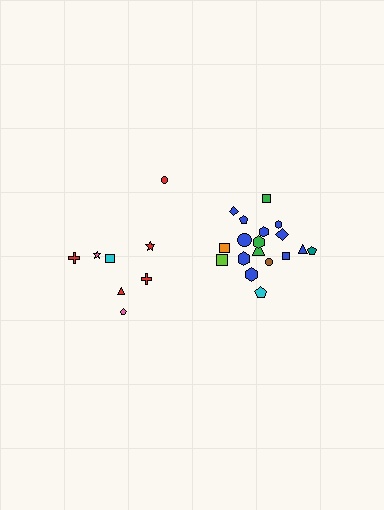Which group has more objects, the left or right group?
The right group.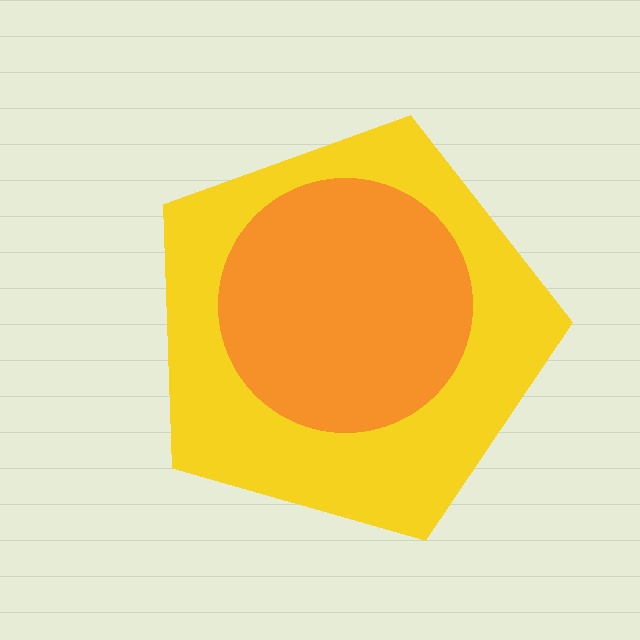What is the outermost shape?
The yellow pentagon.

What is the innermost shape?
The orange circle.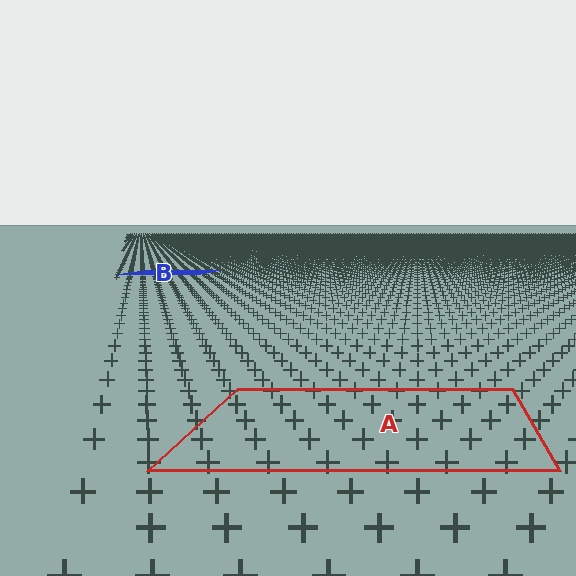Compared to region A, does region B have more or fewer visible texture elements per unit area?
Region B has more texture elements per unit area — they are packed more densely because it is farther away.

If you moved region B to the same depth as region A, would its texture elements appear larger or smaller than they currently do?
They would appear larger. At a closer depth, the same texture elements are projected at a bigger on-screen size.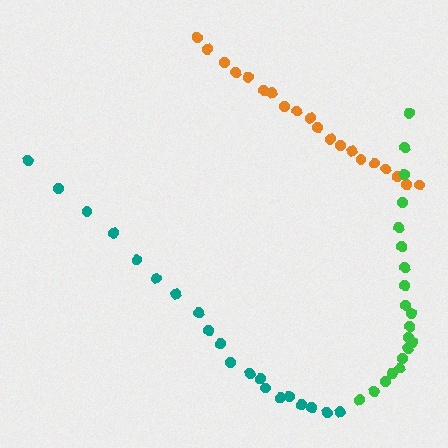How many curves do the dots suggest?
There are 3 distinct paths.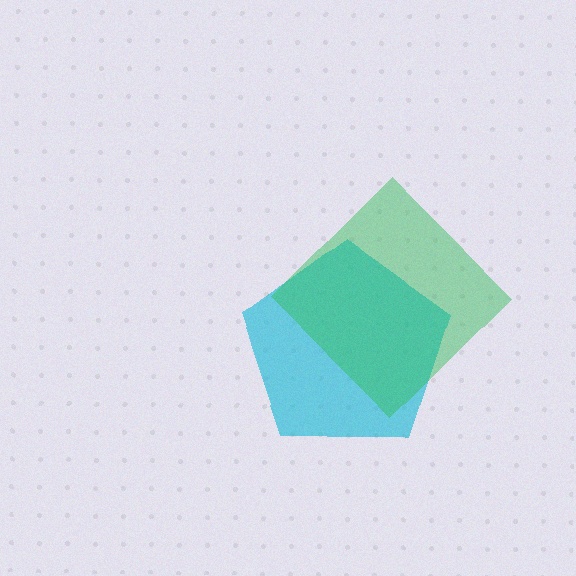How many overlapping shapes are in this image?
There are 2 overlapping shapes in the image.